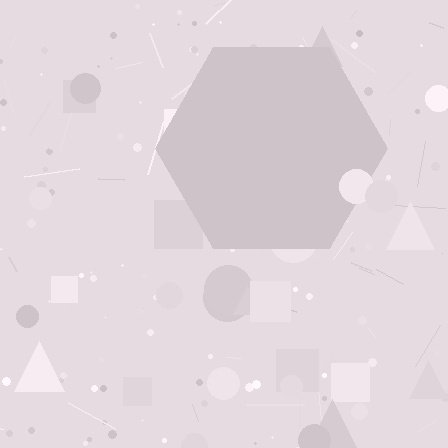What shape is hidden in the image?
A hexagon is hidden in the image.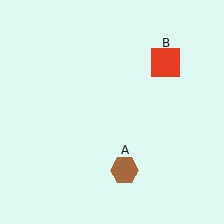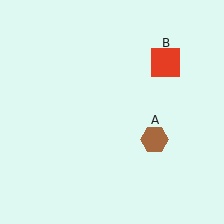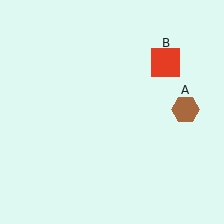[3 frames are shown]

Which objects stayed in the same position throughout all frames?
Red square (object B) remained stationary.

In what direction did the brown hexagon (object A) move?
The brown hexagon (object A) moved up and to the right.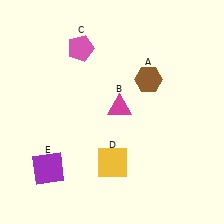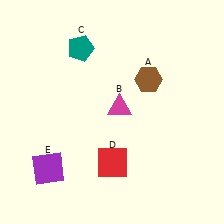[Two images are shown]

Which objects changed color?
C changed from pink to teal. D changed from yellow to red.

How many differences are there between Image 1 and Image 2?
There are 2 differences between the two images.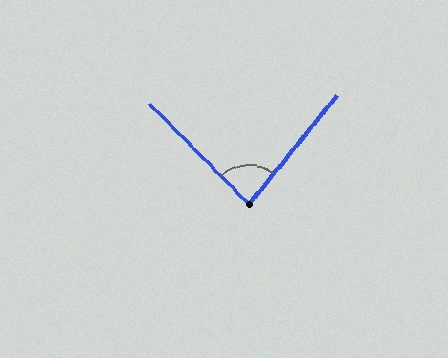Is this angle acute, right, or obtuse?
It is acute.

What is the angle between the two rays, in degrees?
Approximately 83 degrees.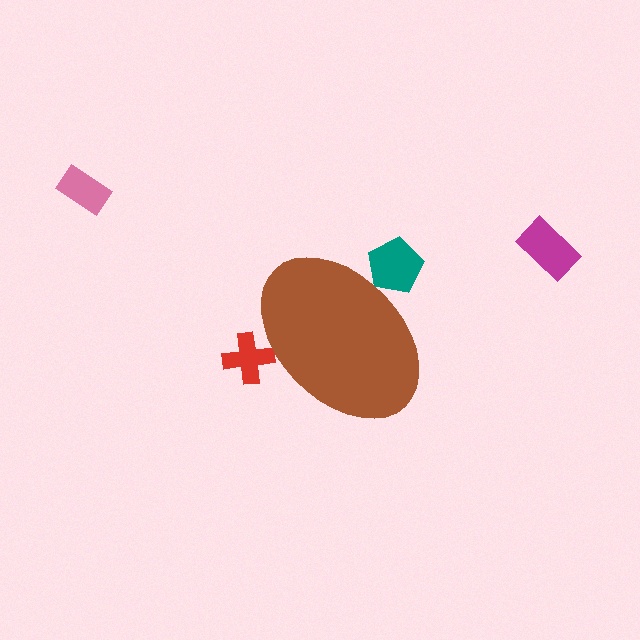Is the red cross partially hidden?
Yes, the red cross is partially hidden behind the brown ellipse.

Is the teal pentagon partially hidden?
Yes, the teal pentagon is partially hidden behind the brown ellipse.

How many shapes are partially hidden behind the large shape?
2 shapes are partially hidden.